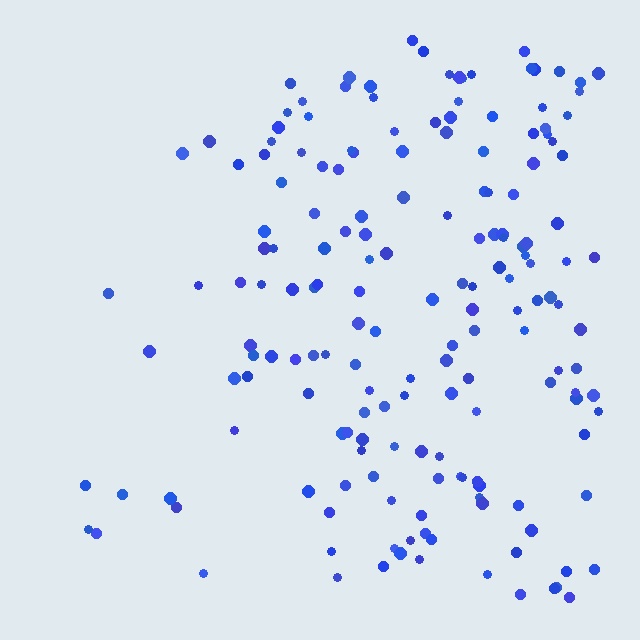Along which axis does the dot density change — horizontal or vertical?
Horizontal.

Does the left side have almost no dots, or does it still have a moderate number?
Still a moderate number, just noticeably fewer than the right.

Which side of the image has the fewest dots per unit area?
The left.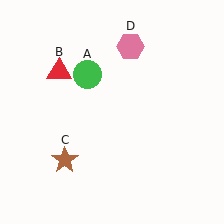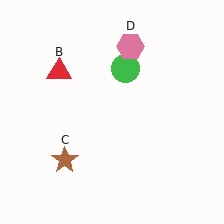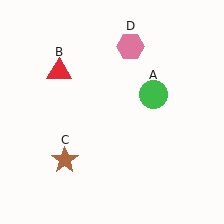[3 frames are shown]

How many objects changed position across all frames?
1 object changed position: green circle (object A).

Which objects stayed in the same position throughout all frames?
Red triangle (object B) and brown star (object C) and pink hexagon (object D) remained stationary.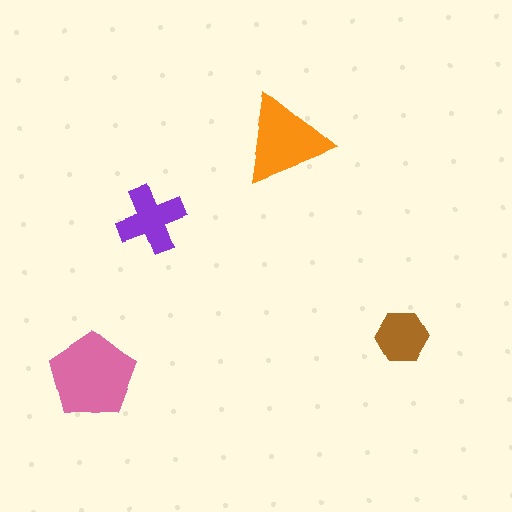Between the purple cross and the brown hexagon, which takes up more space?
The purple cross.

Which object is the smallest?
The brown hexagon.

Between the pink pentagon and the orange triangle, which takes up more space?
The pink pentagon.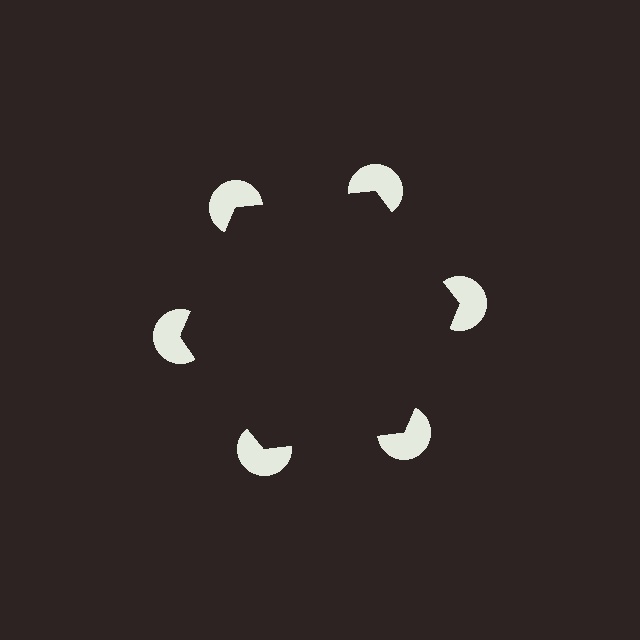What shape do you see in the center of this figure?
An illusory hexagon — its edges are inferred from the aligned wedge cuts in the pac-man discs, not physically drawn.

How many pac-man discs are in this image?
There are 6 — one at each vertex of the illusory hexagon.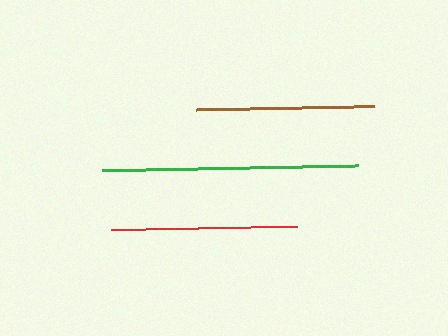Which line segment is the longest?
The green line is the longest at approximately 256 pixels.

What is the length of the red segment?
The red segment is approximately 187 pixels long.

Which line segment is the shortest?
The brown line is the shortest at approximately 178 pixels.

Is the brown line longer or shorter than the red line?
The red line is longer than the brown line.